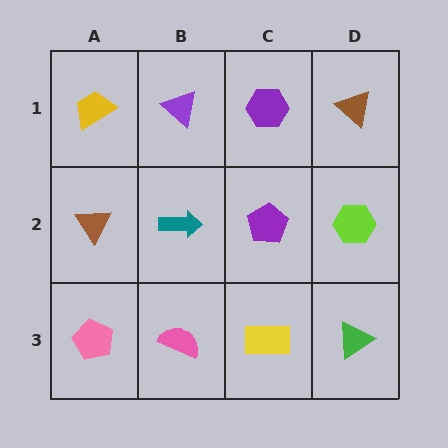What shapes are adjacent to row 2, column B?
A purple triangle (row 1, column B), a pink semicircle (row 3, column B), a brown triangle (row 2, column A), a purple pentagon (row 2, column C).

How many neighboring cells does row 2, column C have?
4.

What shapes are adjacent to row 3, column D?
A lime hexagon (row 2, column D), a yellow rectangle (row 3, column C).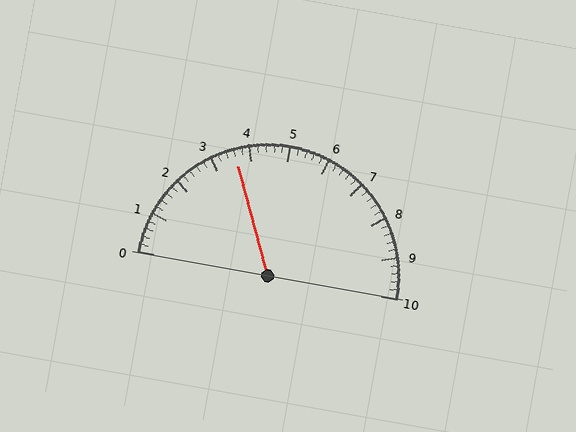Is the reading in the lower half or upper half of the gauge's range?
The reading is in the lower half of the range (0 to 10).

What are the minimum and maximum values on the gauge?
The gauge ranges from 0 to 10.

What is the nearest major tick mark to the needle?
The nearest major tick mark is 4.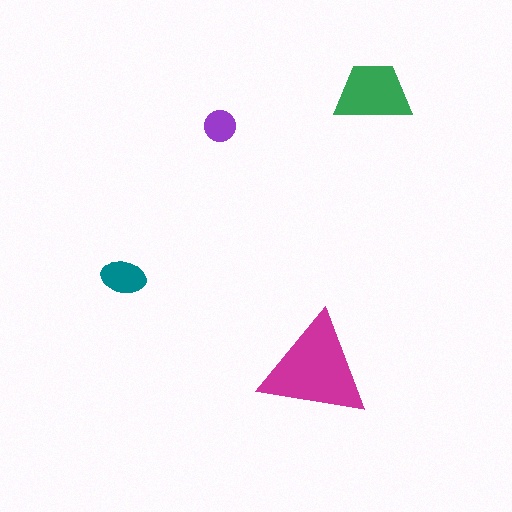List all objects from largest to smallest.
The magenta triangle, the green trapezoid, the teal ellipse, the purple circle.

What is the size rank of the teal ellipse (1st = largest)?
3rd.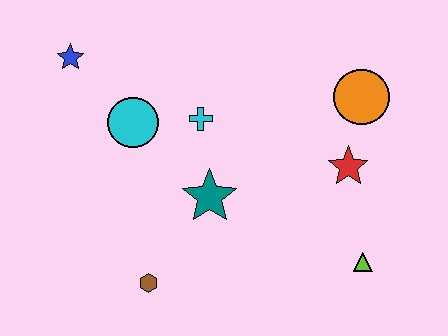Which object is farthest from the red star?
The blue star is farthest from the red star.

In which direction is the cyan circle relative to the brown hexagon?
The cyan circle is above the brown hexagon.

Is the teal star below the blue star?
Yes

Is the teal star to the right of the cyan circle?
Yes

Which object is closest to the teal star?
The cyan cross is closest to the teal star.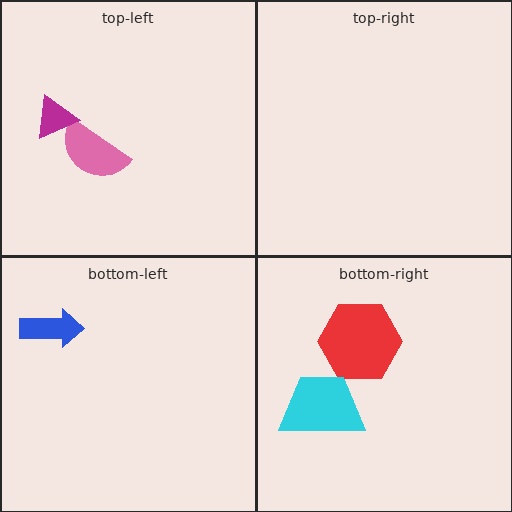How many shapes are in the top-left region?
2.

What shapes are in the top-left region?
The pink semicircle, the magenta triangle.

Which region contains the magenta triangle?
The top-left region.